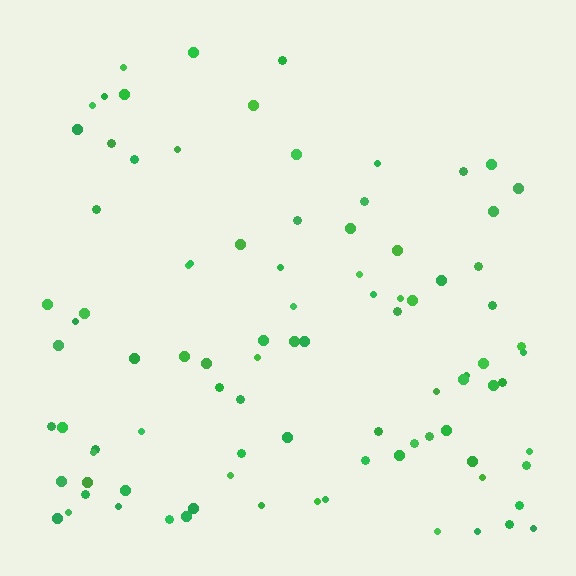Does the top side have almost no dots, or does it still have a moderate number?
Still a moderate number, just noticeably fewer than the bottom.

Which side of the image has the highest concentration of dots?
The bottom.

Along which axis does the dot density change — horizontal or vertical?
Vertical.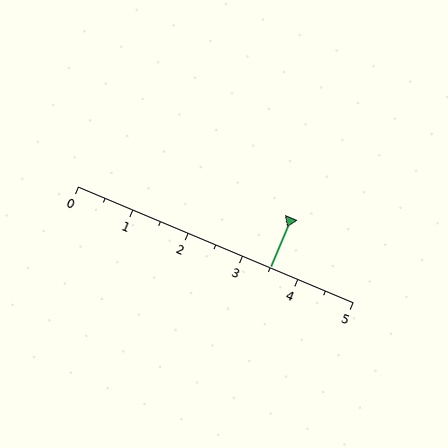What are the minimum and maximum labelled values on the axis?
The axis runs from 0 to 5.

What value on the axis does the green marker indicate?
The marker indicates approximately 3.5.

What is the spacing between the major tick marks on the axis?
The major ticks are spaced 1 apart.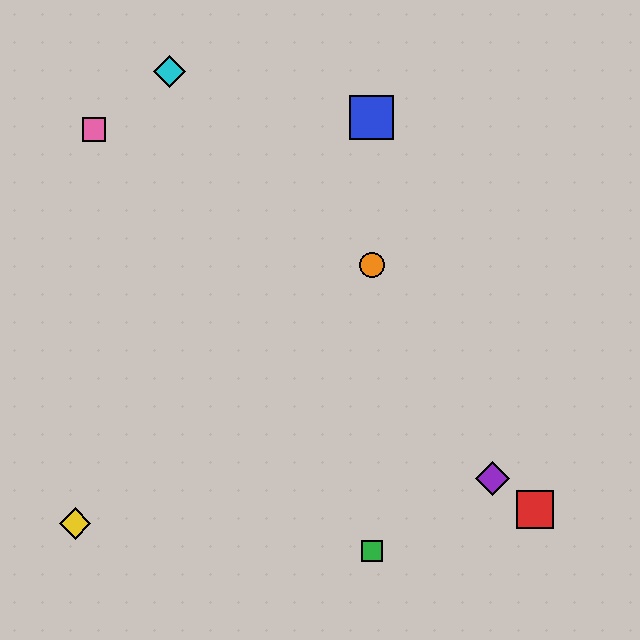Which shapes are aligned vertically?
The blue square, the green square, the orange circle are aligned vertically.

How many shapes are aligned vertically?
3 shapes (the blue square, the green square, the orange circle) are aligned vertically.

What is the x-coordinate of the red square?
The red square is at x≈535.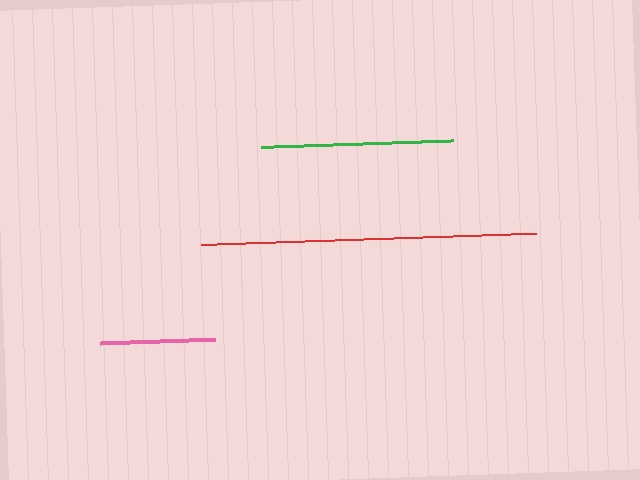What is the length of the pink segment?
The pink segment is approximately 115 pixels long.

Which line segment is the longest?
The red line is the longest at approximately 334 pixels.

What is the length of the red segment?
The red segment is approximately 334 pixels long.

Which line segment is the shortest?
The pink line is the shortest at approximately 115 pixels.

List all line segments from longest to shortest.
From longest to shortest: red, green, pink.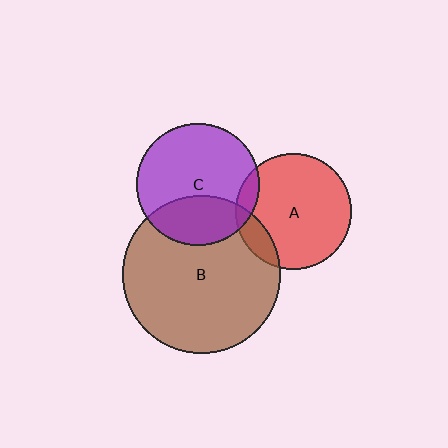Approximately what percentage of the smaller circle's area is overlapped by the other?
Approximately 15%.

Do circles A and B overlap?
Yes.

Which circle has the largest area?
Circle B (brown).